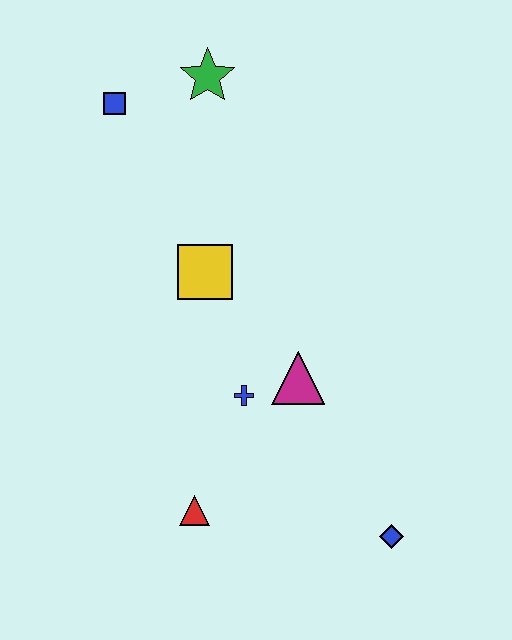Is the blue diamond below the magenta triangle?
Yes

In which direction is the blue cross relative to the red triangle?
The blue cross is above the red triangle.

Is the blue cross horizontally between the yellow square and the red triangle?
No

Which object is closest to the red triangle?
The blue cross is closest to the red triangle.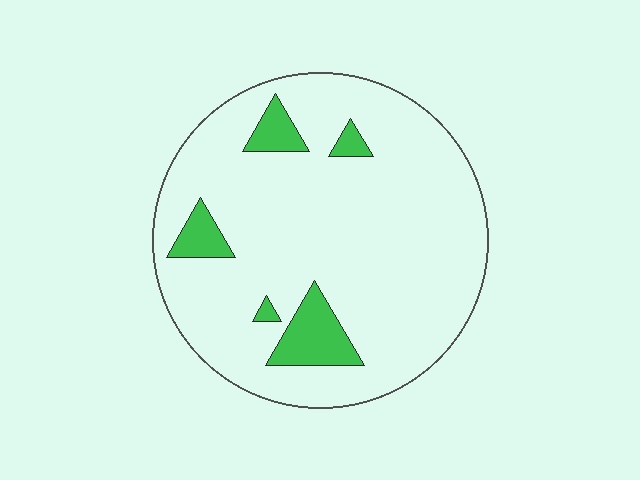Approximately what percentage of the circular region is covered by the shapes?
Approximately 10%.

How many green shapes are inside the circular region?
5.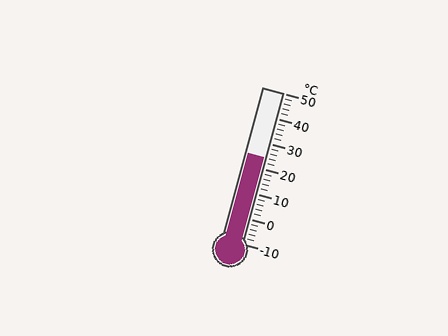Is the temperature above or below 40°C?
The temperature is below 40°C.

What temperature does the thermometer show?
The thermometer shows approximately 24°C.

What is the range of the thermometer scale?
The thermometer scale ranges from -10°C to 50°C.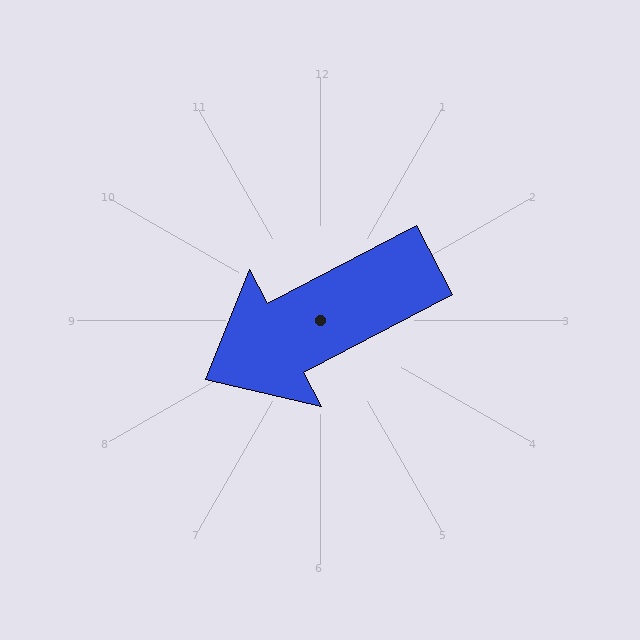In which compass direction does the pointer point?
Southwest.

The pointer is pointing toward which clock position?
Roughly 8 o'clock.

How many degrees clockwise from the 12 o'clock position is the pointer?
Approximately 242 degrees.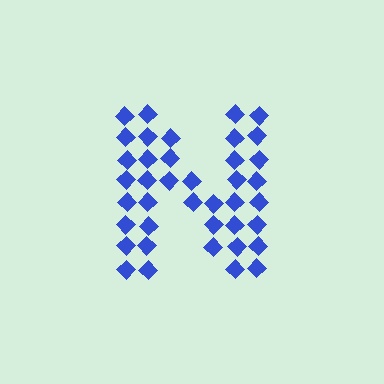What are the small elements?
The small elements are diamonds.